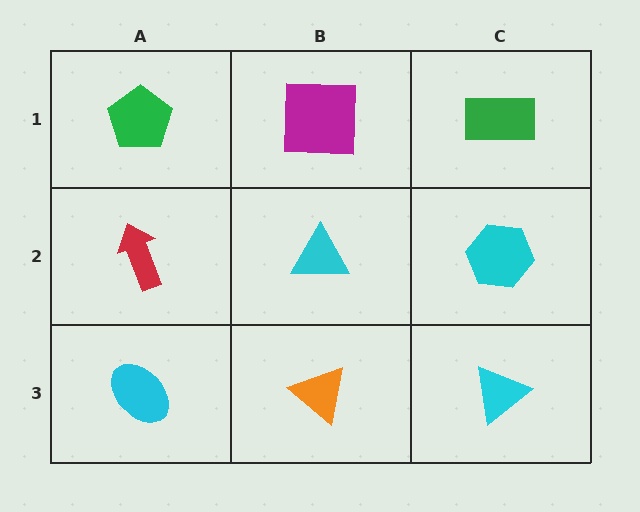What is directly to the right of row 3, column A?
An orange triangle.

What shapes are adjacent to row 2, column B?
A magenta square (row 1, column B), an orange triangle (row 3, column B), a red arrow (row 2, column A), a cyan hexagon (row 2, column C).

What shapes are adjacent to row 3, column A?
A red arrow (row 2, column A), an orange triangle (row 3, column B).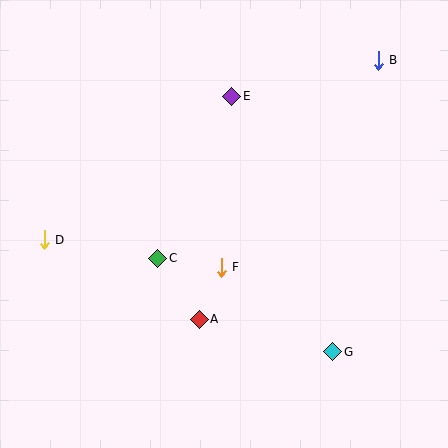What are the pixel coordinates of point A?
Point A is at (199, 319).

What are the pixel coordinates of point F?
Point F is at (221, 267).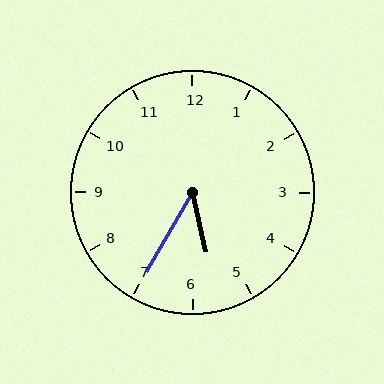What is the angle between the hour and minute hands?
Approximately 42 degrees.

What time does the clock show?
5:35.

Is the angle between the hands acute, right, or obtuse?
It is acute.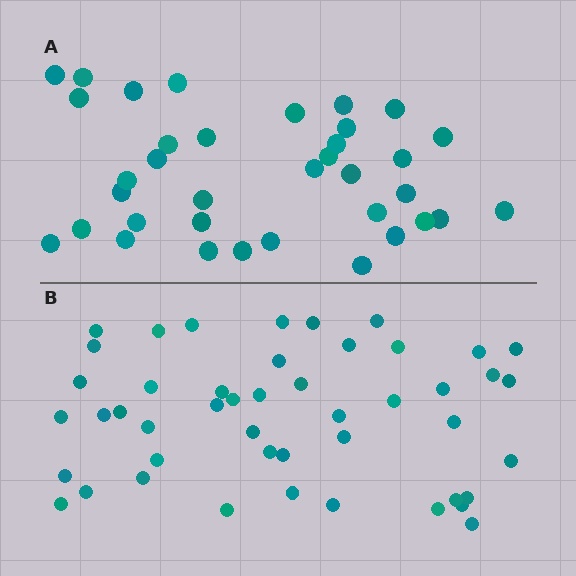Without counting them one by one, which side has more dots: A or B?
Region B (the bottom region) has more dots.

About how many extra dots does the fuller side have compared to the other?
Region B has roughly 12 or so more dots than region A.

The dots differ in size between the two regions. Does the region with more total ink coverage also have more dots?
No. Region A has more total ink coverage because its dots are larger, but region B actually contains more individual dots. Total area can be misleading — the number of items is what matters here.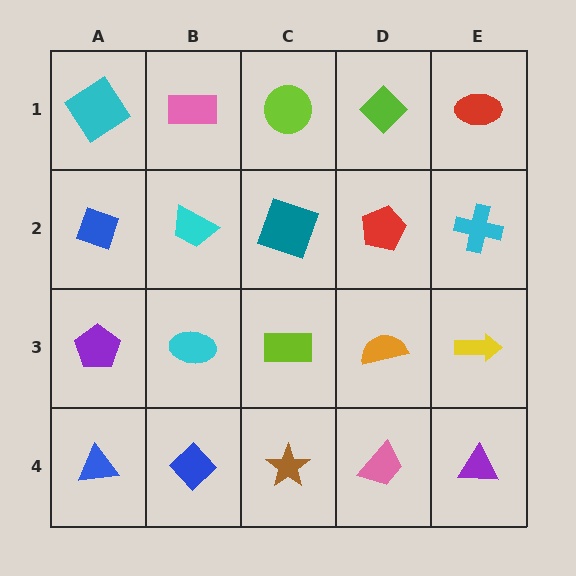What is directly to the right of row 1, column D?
A red ellipse.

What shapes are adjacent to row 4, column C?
A lime rectangle (row 3, column C), a blue diamond (row 4, column B), a pink trapezoid (row 4, column D).